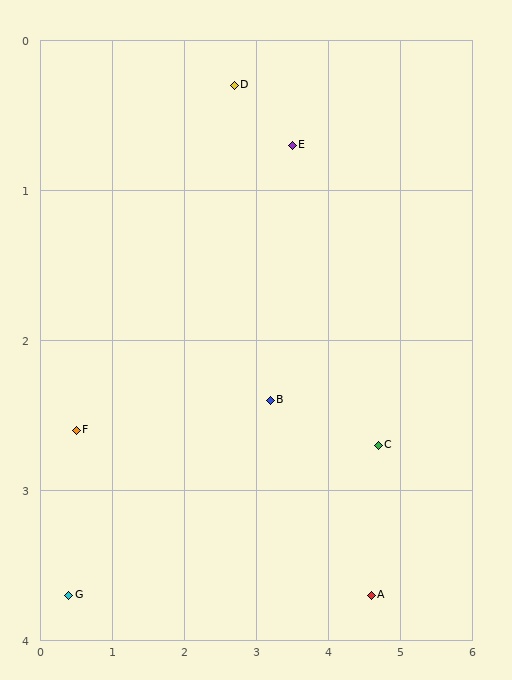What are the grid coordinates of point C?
Point C is at approximately (4.7, 2.7).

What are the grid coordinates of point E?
Point E is at approximately (3.5, 0.7).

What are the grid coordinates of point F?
Point F is at approximately (0.5, 2.6).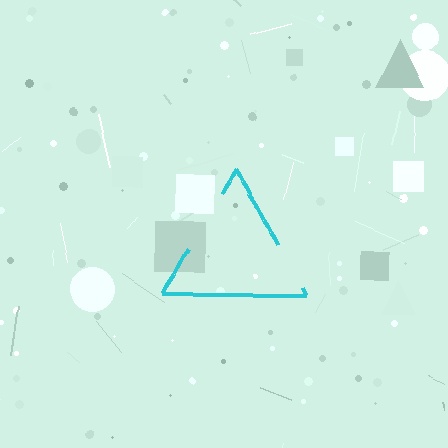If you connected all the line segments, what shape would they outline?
They would outline a triangle.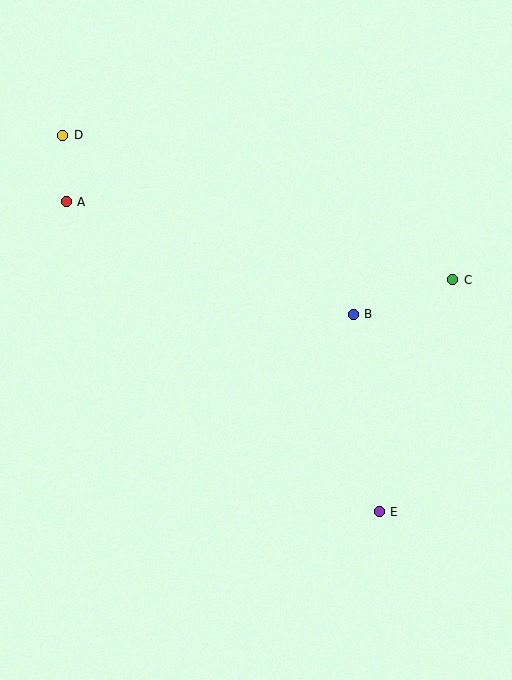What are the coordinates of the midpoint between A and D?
The midpoint between A and D is at (65, 169).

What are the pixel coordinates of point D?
Point D is at (63, 135).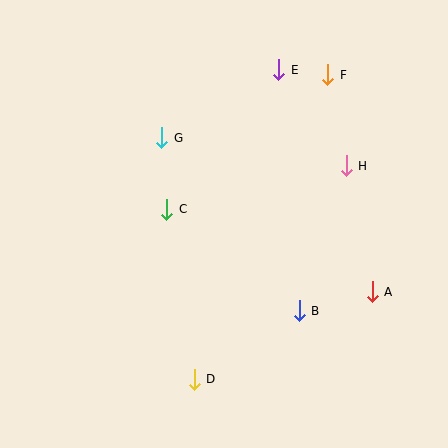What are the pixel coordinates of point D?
Point D is at (194, 379).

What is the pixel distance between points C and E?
The distance between C and E is 179 pixels.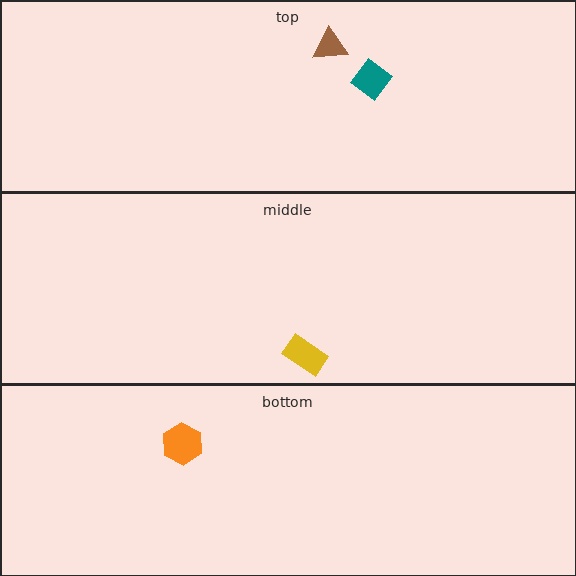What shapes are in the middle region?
The yellow rectangle.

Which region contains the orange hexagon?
The bottom region.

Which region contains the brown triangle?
The top region.